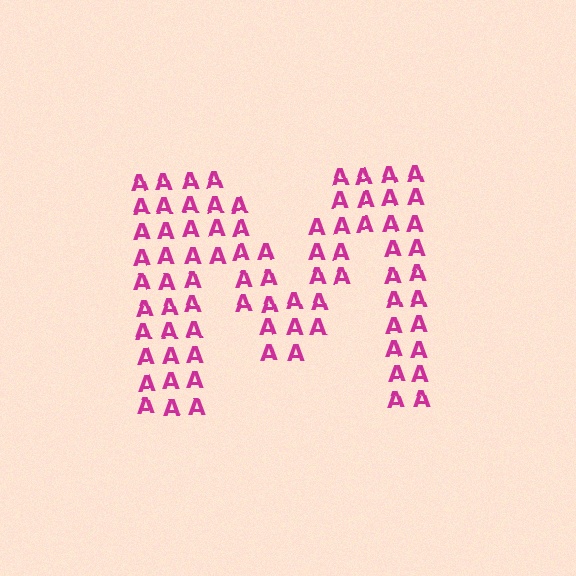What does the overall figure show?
The overall figure shows the letter M.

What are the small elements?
The small elements are letter A's.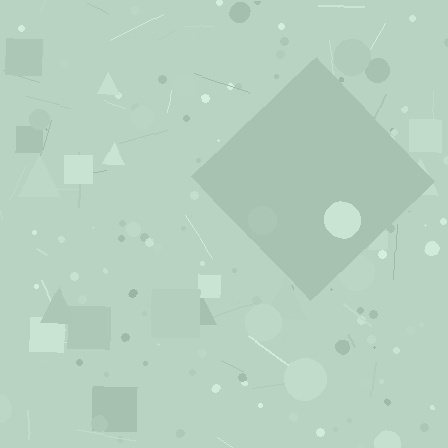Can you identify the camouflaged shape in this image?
The camouflaged shape is a diamond.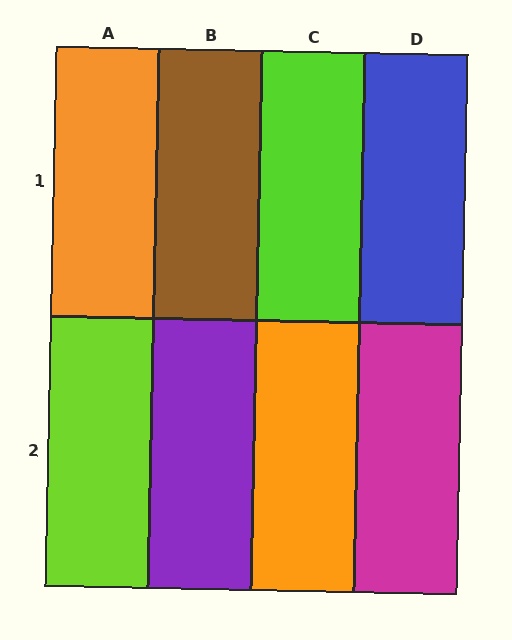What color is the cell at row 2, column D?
Magenta.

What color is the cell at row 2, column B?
Purple.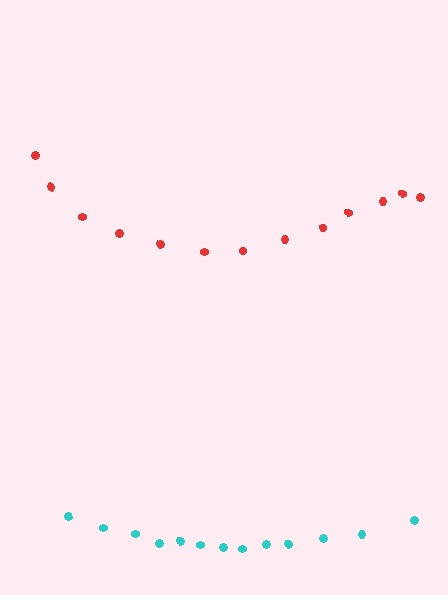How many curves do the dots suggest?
There are 2 distinct paths.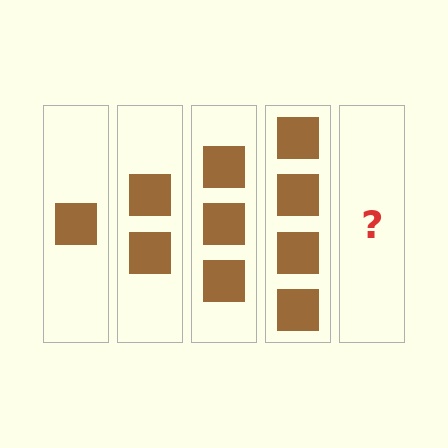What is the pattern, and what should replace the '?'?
The pattern is that each step adds one more square. The '?' should be 5 squares.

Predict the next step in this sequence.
The next step is 5 squares.